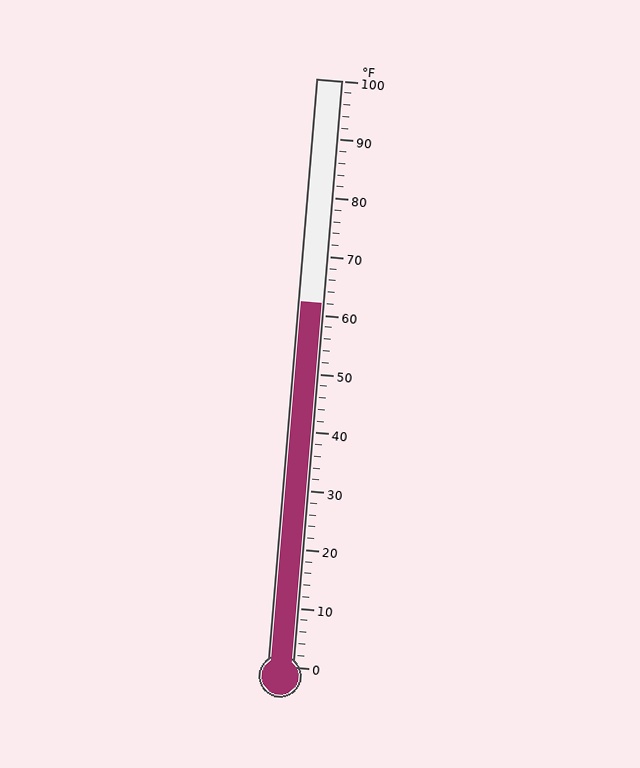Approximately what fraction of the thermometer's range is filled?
The thermometer is filled to approximately 60% of its range.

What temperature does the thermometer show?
The thermometer shows approximately 62°F.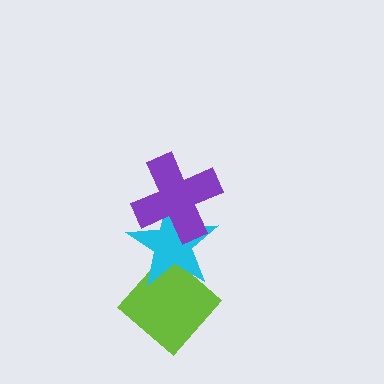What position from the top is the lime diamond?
The lime diamond is 3rd from the top.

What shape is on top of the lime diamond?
The cyan star is on top of the lime diamond.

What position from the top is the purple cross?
The purple cross is 1st from the top.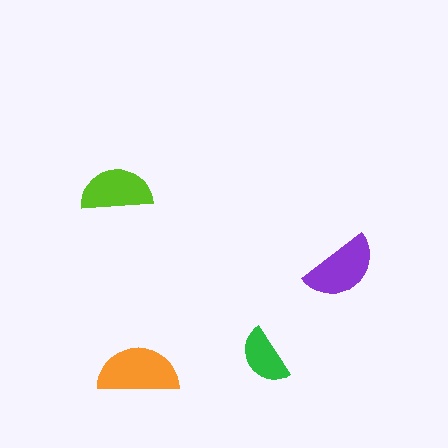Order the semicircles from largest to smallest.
the orange one, the purple one, the lime one, the green one.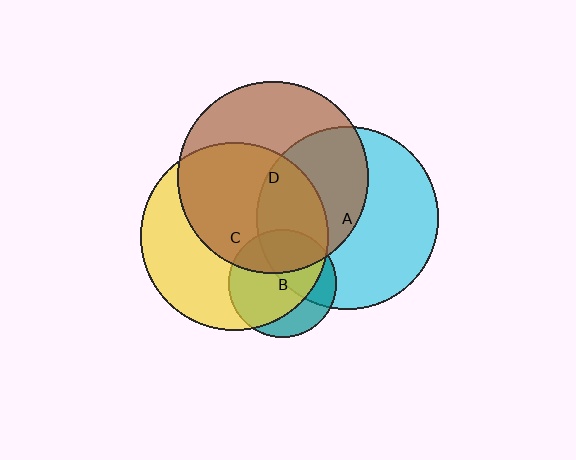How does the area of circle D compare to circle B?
Approximately 3.1 times.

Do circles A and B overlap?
Yes.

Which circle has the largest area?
Circle D (brown).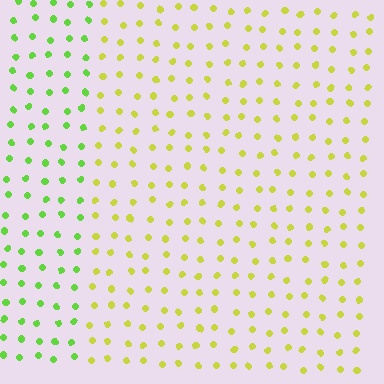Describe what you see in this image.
The image is filled with small lime elements in a uniform arrangement. A rectangle-shaped region is visible where the elements are tinted to a slightly different hue, forming a subtle color boundary.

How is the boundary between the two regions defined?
The boundary is defined purely by a slight shift in hue (about 40 degrees). Spacing, size, and orientation are identical on both sides.